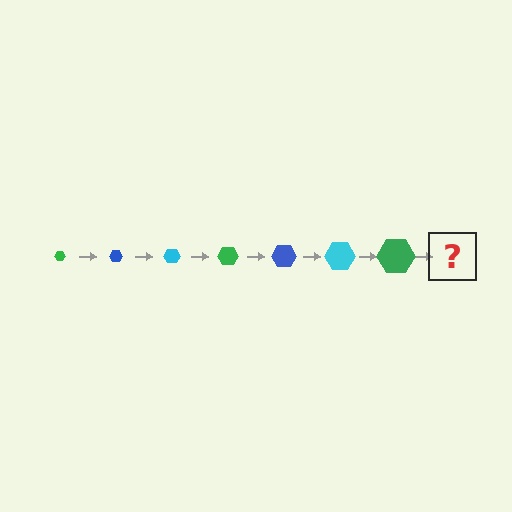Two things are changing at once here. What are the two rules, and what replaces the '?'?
The two rules are that the hexagon grows larger each step and the color cycles through green, blue, and cyan. The '?' should be a blue hexagon, larger than the previous one.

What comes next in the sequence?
The next element should be a blue hexagon, larger than the previous one.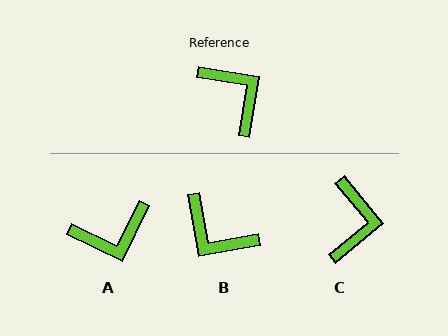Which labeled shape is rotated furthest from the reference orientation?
B, about 161 degrees away.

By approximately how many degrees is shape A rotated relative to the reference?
Approximately 107 degrees clockwise.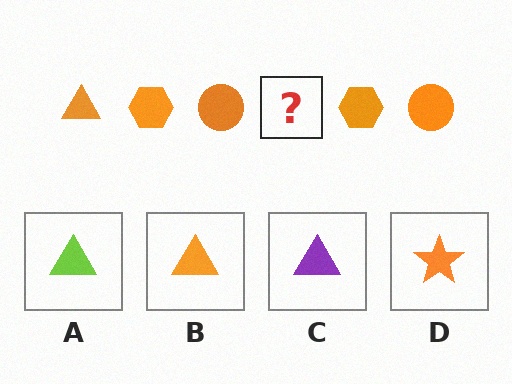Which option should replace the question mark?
Option B.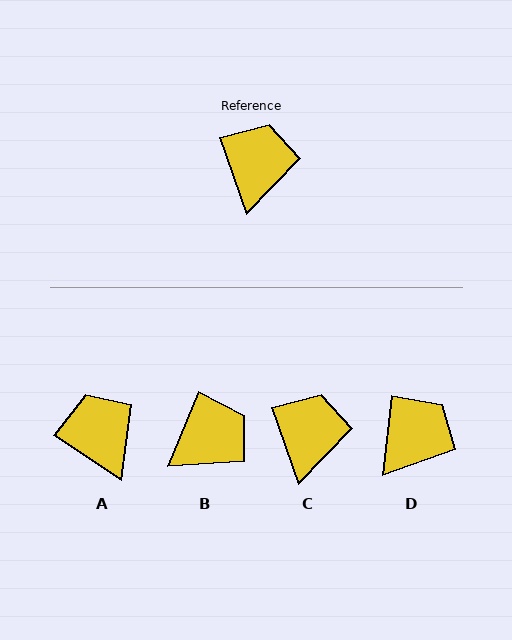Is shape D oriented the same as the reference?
No, it is off by about 26 degrees.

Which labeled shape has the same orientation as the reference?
C.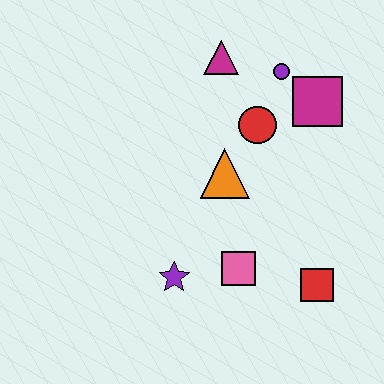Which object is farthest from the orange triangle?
The red square is farthest from the orange triangle.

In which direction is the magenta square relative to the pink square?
The magenta square is above the pink square.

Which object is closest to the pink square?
The purple star is closest to the pink square.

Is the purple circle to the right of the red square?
No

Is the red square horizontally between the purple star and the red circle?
No